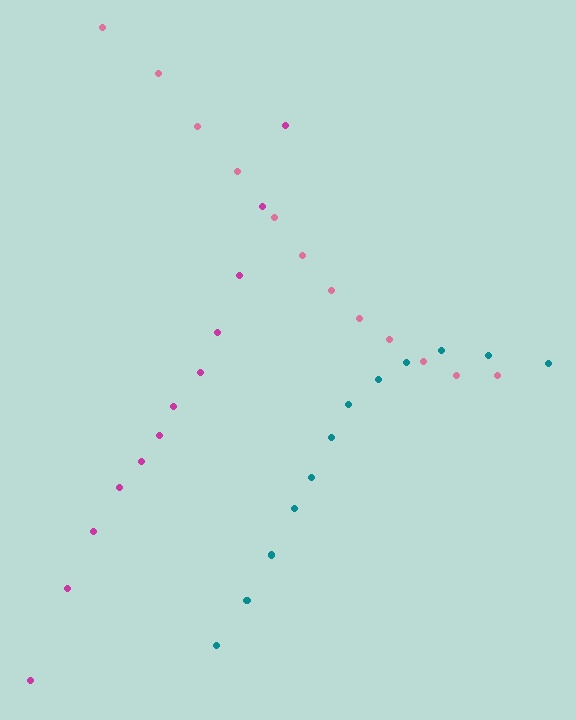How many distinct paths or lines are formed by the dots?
There are 3 distinct paths.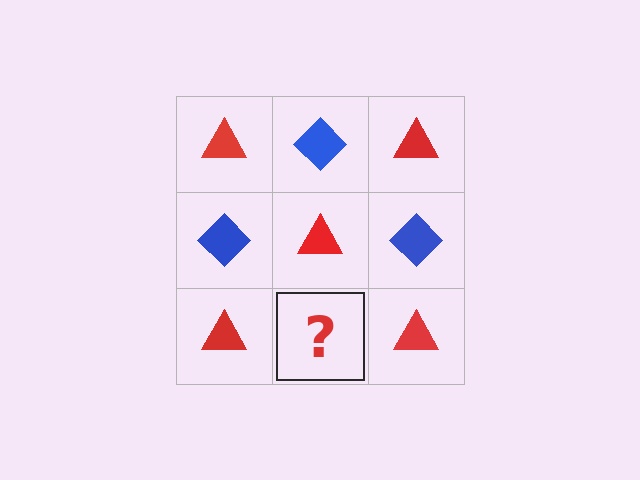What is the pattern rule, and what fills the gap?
The rule is that it alternates red triangle and blue diamond in a checkerboard pattern. The gap should be filled with a blue diamond.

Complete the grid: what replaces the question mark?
The question mark should be replaced with a blue diamond.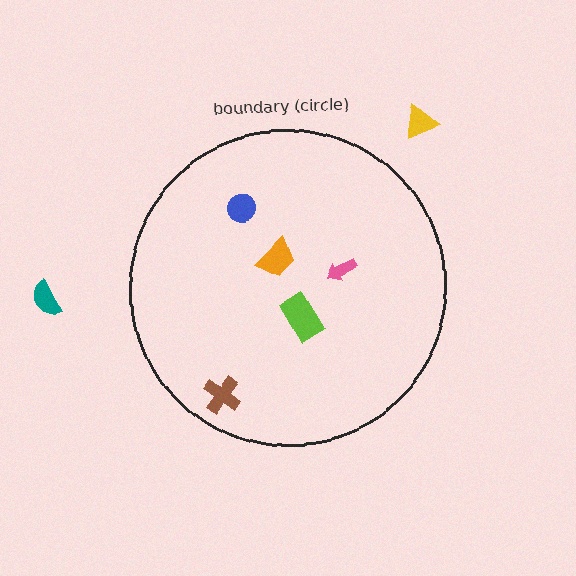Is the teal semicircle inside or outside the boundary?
Outside.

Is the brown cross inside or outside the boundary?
Inside.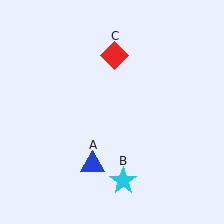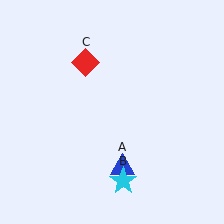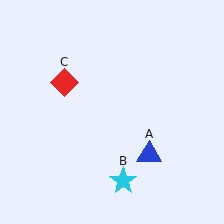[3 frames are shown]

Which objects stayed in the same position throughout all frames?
Cyan star (object B) remained stationary.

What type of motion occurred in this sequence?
The blue triangle (object A), red diamond (object C) rotated counterclockwise around the center of the scene.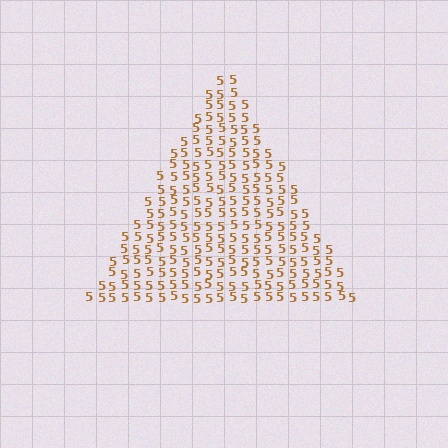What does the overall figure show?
The overall figure shows a triangle.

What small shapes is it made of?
It is made of small digit 5's.